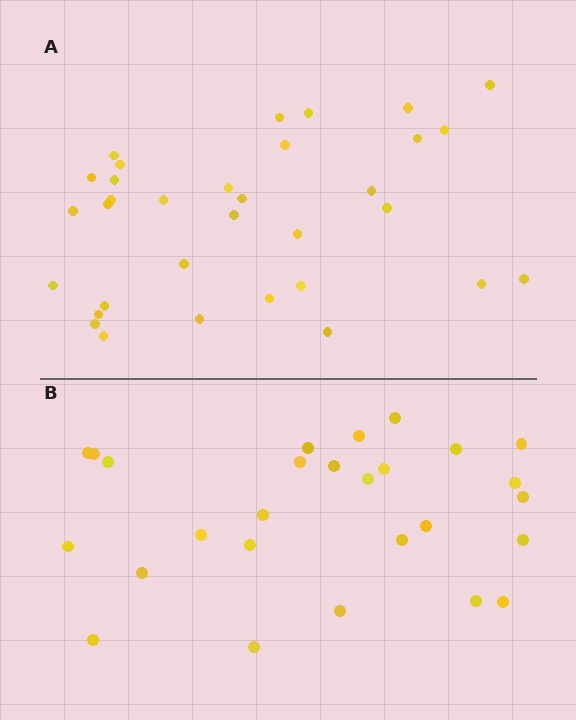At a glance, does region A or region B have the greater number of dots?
Region A (the top region) has more dots.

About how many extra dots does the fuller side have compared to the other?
Region A has about 6 more dots than region B.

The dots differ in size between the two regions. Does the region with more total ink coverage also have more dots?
No. Region B has more total ink coverage because its dots are larger, but region A actually contains more individual dots. Total area can be misleading — the number of items is what matters here.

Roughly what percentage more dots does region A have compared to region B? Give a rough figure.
About 20% more.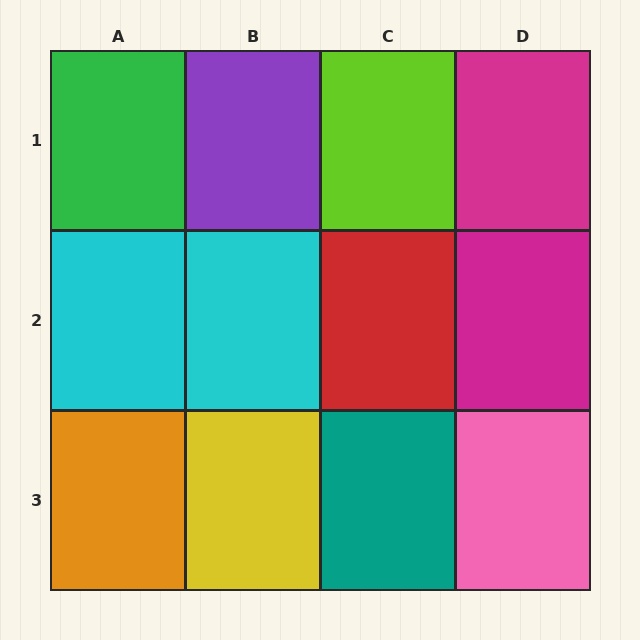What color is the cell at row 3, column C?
Teal.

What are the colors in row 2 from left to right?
Cyan, cyan, red, magenta.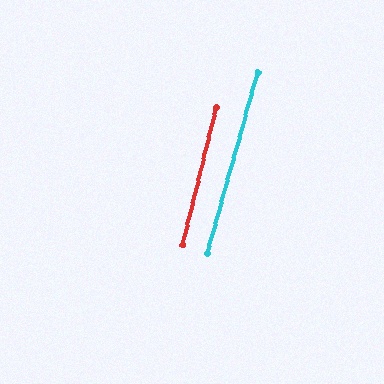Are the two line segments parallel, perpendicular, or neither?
Parallel — their directions differ by only 1.8°.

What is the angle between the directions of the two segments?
Approximately 2 degrees.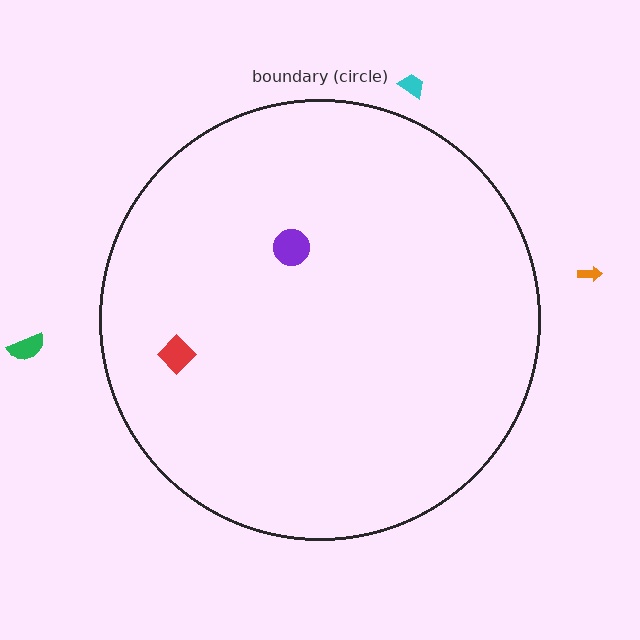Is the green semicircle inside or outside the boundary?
Outside.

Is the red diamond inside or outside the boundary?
Inside.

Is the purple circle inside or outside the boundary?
Inside.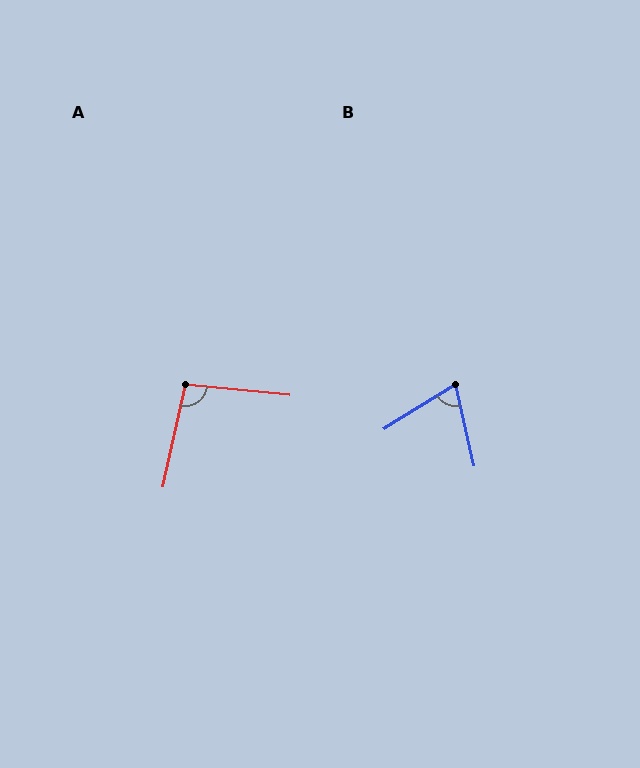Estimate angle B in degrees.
Approximately 71 degrees.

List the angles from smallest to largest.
B (71°), A (96°).